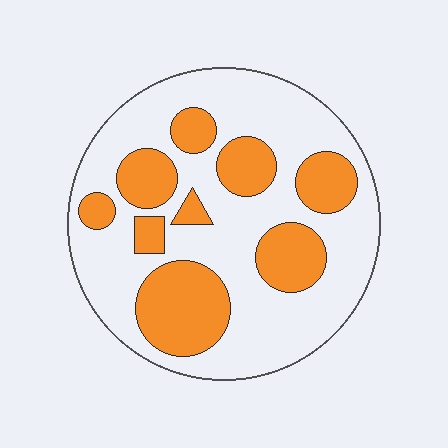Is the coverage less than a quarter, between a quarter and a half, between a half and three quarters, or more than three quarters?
Between a quarter and a half.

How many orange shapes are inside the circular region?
9.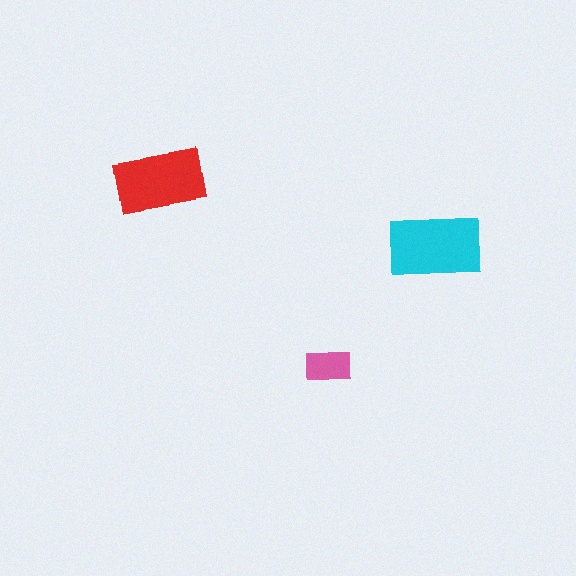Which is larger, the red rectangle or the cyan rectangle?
The cyan one.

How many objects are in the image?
There are 3 objects in the image.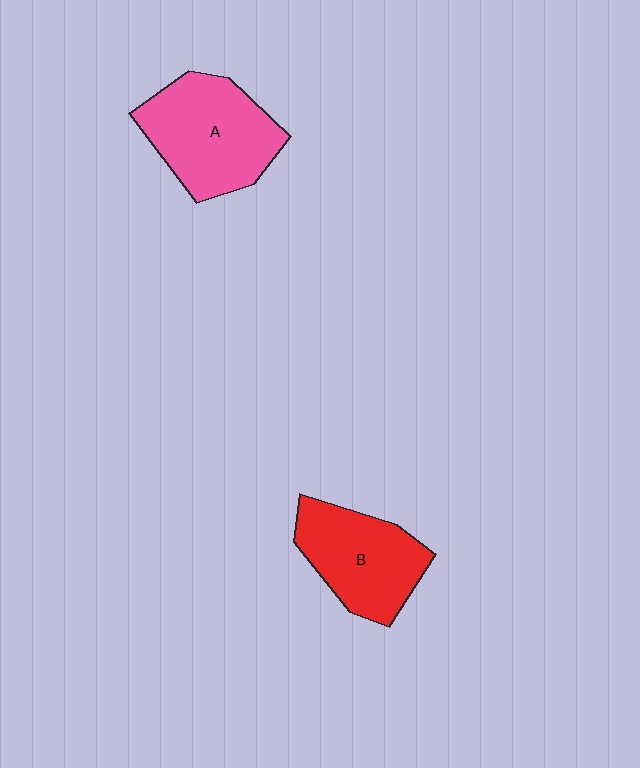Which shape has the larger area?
Shape A (pink).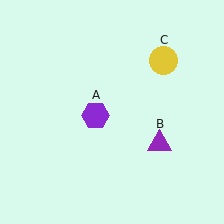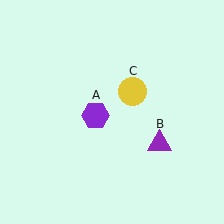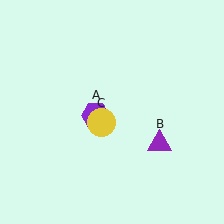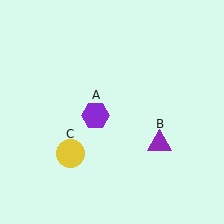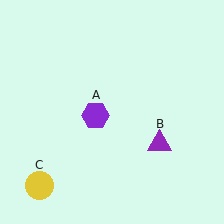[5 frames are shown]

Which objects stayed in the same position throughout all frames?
Purple hexagon (object A) and purple triangle (object B) remained stationary.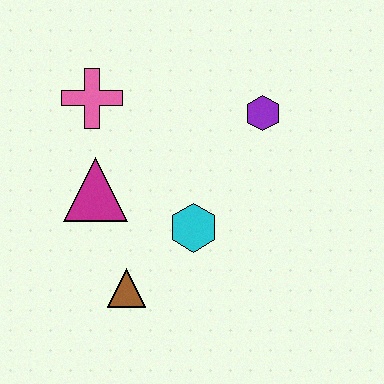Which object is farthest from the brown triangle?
The purple hexagon is farthest from the brown triangle.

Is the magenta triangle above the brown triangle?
Yes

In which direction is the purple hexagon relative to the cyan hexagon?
The purple hexagon is above the cyan hexagon.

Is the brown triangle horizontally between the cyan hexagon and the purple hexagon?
No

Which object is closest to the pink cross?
The magenta triangle is closest to the pink cross.